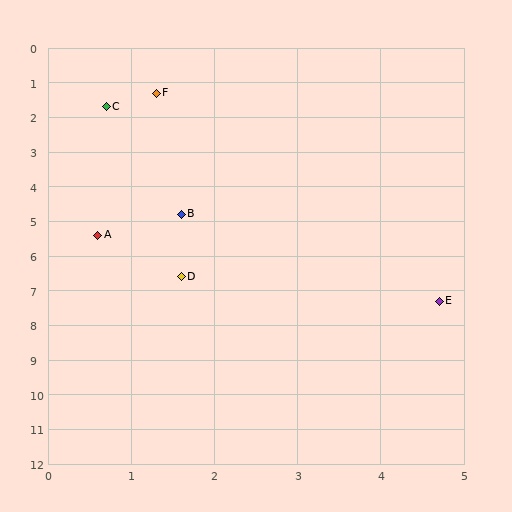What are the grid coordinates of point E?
Point E is at approximately (4.7, 7.3).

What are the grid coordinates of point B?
Point B is at approximately (1.6, 4.8).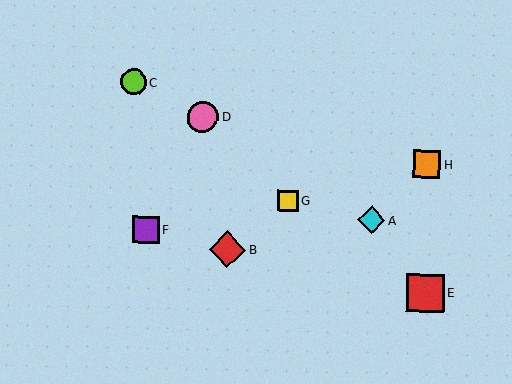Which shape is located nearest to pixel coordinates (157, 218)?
The purple square (labeled F) at (146, 230) is nearest to that location.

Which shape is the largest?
The red square (labeled E) is the largest.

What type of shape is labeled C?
Shape C is a lime circle.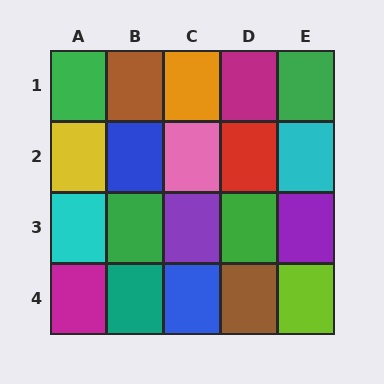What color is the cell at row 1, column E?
Green.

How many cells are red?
1 cell is red.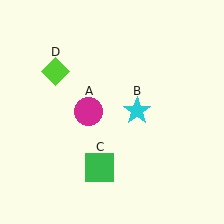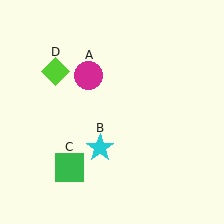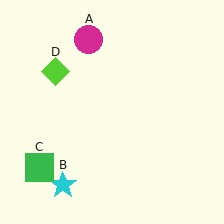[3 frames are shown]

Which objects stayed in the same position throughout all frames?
Lime diamond (object D) remained stationary.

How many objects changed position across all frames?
3 objects changed position: magenta circle (object A), cyan star (object B), green square (object C).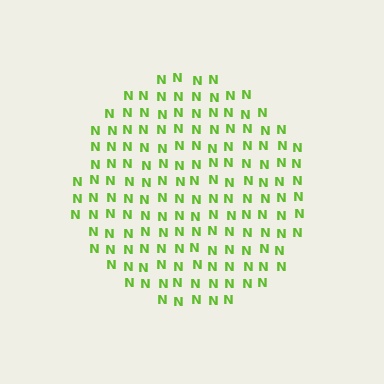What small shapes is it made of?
It is made of small letter N's.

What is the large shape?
The large shape is a circle.